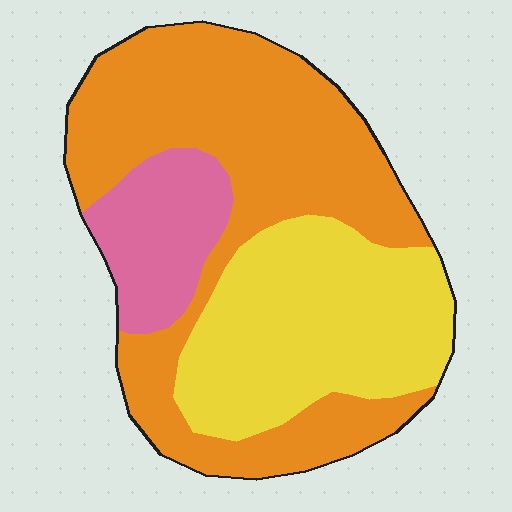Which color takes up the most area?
Orange, at roughly 50%.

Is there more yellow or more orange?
Orange.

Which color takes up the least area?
Pink, at roughly 15%.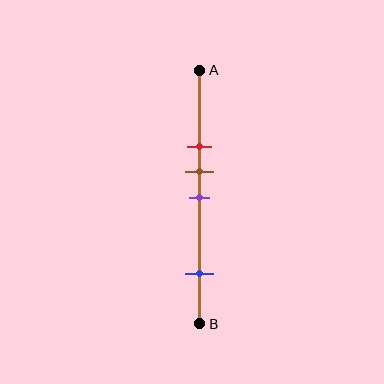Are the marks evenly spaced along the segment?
No, the marks are not evenly spaced.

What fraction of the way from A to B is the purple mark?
The purple mark is approximately 50% (0.5) of the way from A to B.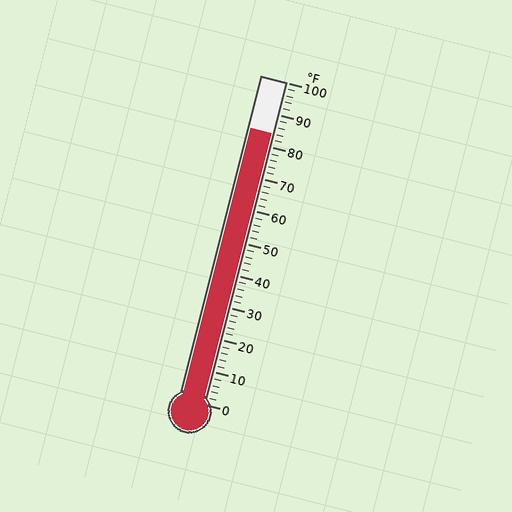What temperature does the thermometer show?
The thermometer shows approximately 84°F.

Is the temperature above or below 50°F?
The temperature is above 50°F.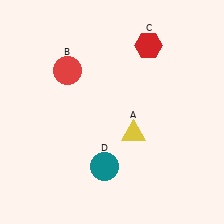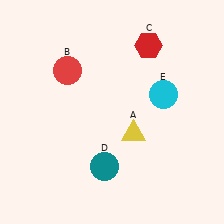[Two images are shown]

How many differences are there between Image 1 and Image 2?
There is 1 difference between the two images.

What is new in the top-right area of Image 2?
A cyan circle (E) was added in the top-right area of Image 2.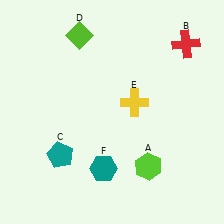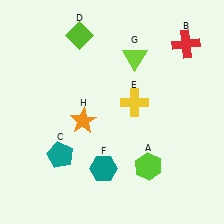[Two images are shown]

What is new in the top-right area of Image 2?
A lime triangle (G) was added in the top-right area of Image 2.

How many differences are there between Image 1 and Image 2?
There are 2 differences between the two images.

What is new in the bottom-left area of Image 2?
An orange star (H) was added in the bottom-left area of Image 2.